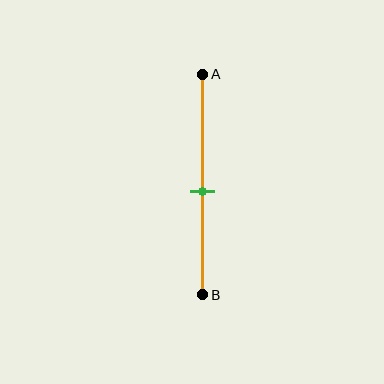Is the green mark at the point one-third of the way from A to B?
No, the mark is at about 55% from A, not at the 33% one-third point.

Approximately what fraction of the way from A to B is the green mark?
The green mark is approximately 55% of the way from A to B.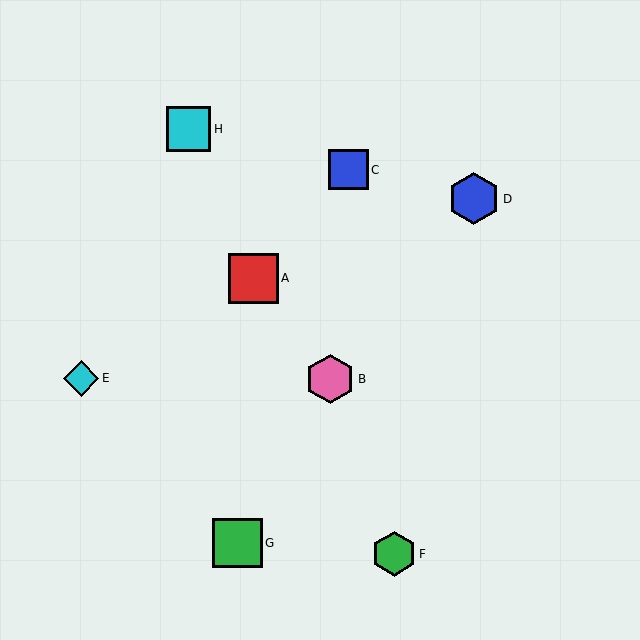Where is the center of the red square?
The center of the red square is at (253, 278).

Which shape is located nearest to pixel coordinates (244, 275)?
The red square (labeled A) at (253, 278) is nearest to that location.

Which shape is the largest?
The blue hexagon (labeled D) is the largest.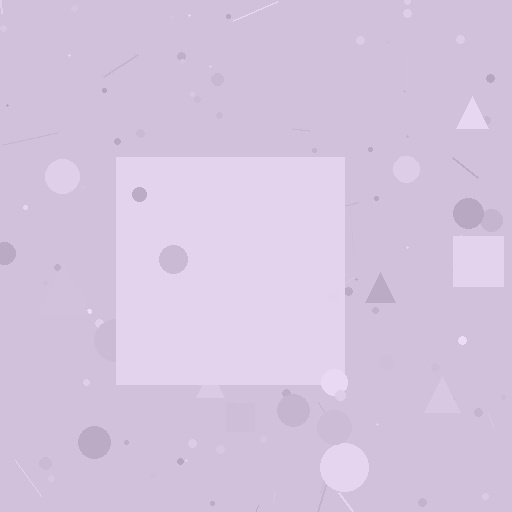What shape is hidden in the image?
A square is hidden in the image.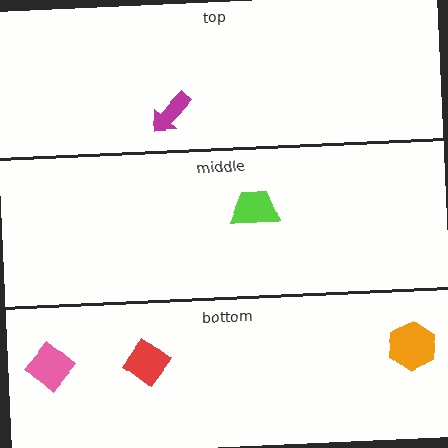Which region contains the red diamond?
The bottom region.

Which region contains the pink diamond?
The bottom region.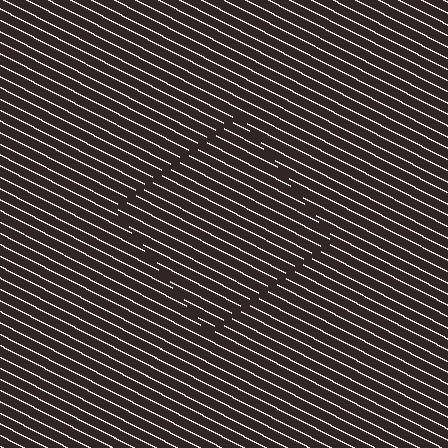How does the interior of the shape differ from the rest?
The interior of the shape contains the same grating, shifted by half a period — the contour is defined by the phase discontinuity where line-ends from the inner and outer gratings abut.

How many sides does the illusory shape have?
4 sides — the line-ends trace a square.